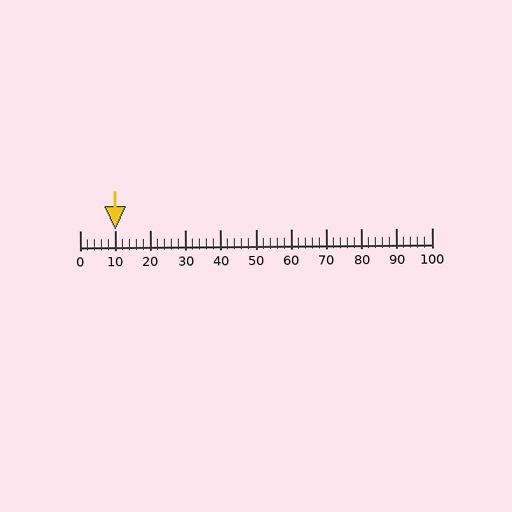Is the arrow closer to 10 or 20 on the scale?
The arrow is closer to 10.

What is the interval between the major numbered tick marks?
The major tick marks are spaced 10 units apart.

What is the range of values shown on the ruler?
The ruler shows values from 0 to 100.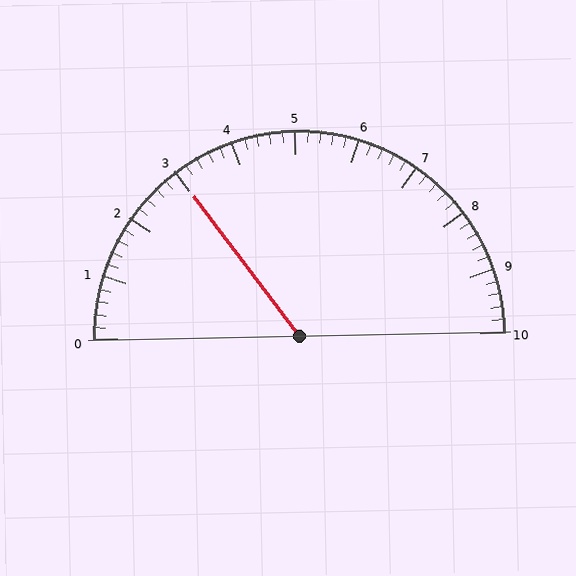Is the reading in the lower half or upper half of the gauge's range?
The reading is in the lower half of the range (0 to 10).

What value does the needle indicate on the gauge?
The needle indicates approximately 3.0.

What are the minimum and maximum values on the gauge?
The gauge ranges from 0 to 10.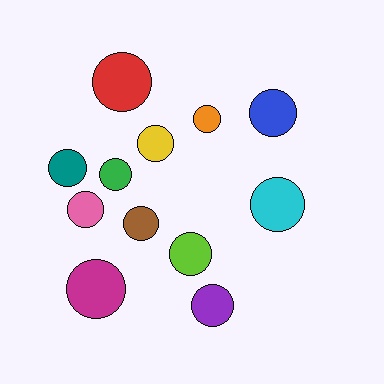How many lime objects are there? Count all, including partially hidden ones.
There is 1 lime object.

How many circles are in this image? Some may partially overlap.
There are 12 circles.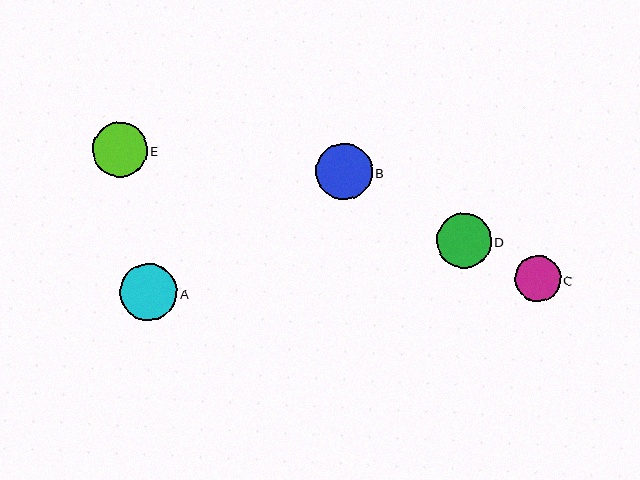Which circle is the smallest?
Circle C is the smallest with a size of approximately 46 pixels.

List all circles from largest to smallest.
From largest to smallest: A, B, D, E, C.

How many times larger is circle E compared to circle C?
Circle E is approximately 1.2 times the size of circle C.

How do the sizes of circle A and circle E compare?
Circle A and circle E are approximately the same size.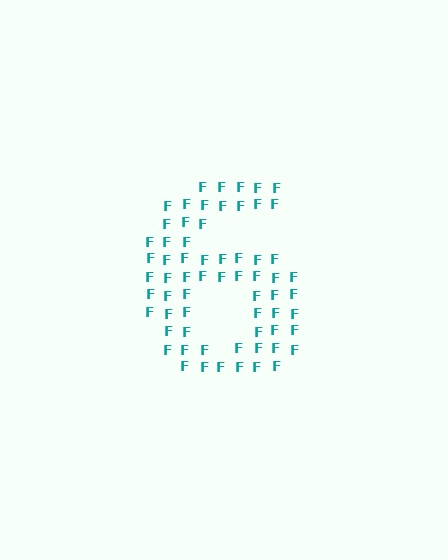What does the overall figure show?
The overall figure shows the digit 6.